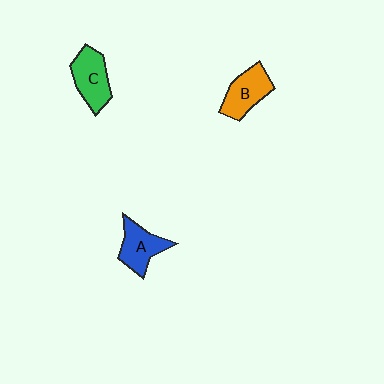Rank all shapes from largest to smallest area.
From largest to smallest: C (green), B (orange), A (blue).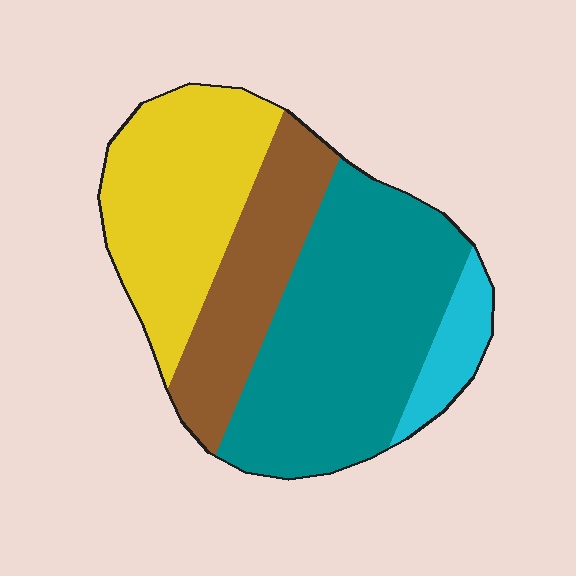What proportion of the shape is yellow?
Yellow takes up between a quarter and a half of the shape.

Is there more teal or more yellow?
Teal.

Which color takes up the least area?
Cyan, at roughly 5%.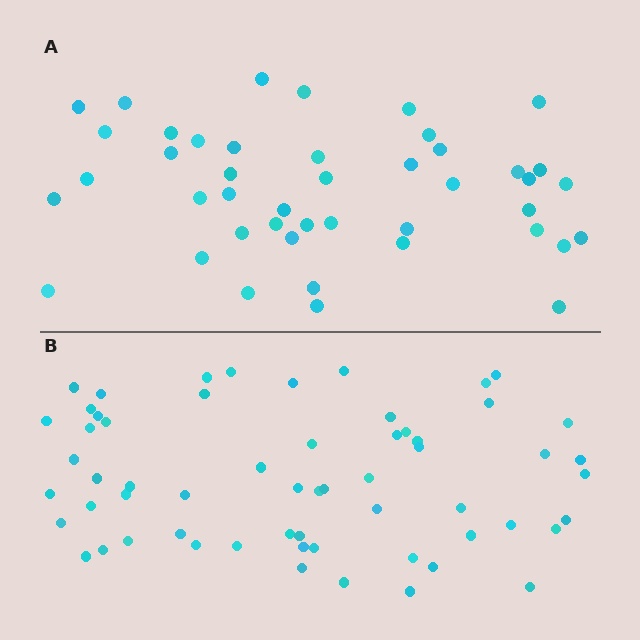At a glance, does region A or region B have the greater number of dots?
Region B (the bottom region) has more dots.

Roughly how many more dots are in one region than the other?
Region B has approximately 15 more dots than region A.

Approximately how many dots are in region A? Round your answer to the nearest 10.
About 40 dots. (The exact count is 44, which rounds to 40.)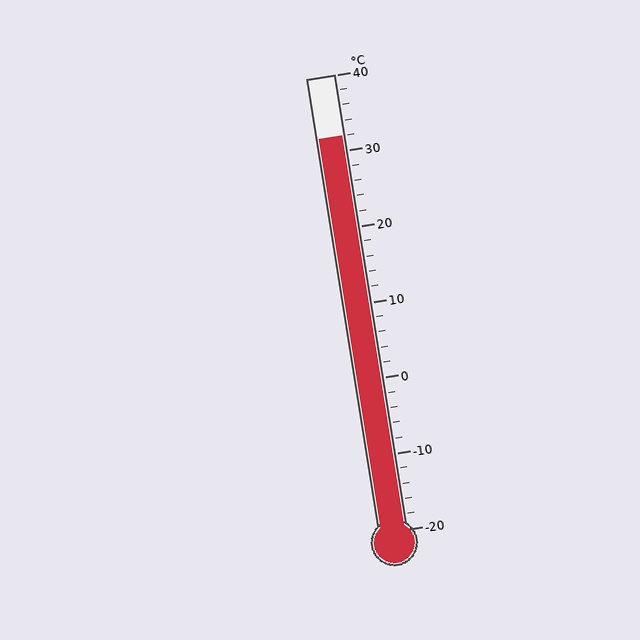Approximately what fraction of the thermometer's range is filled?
The thermometer is filled to approximately 85% of its range.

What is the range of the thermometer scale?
The thermometer scale ranges from -20°C to 40°C.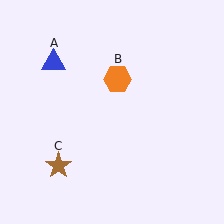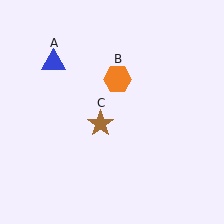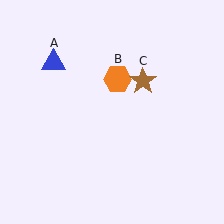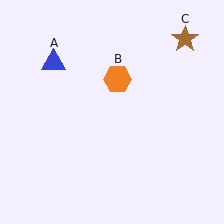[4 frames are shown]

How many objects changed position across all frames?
1 object changed position: brown star (object C).